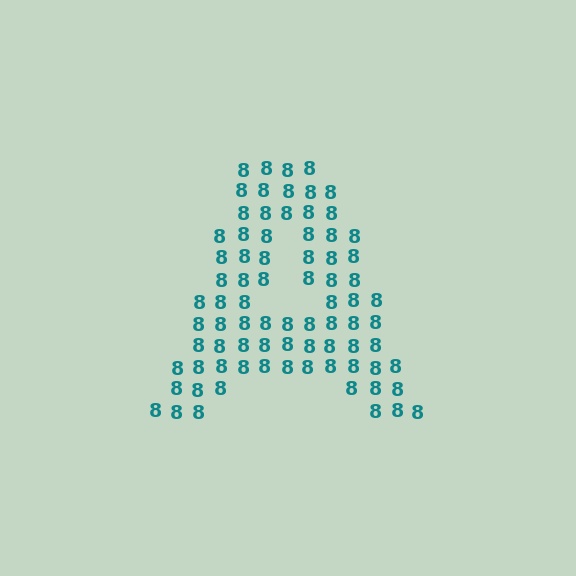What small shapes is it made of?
It is made of small digit 8's.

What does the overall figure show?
The overall figure shows the letter A.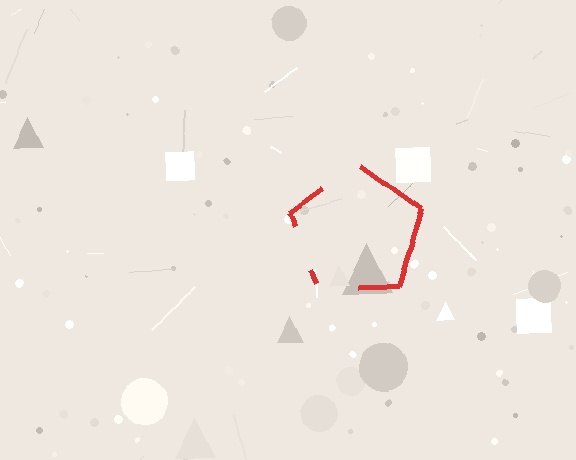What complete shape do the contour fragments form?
The contour fragments form a pentagon.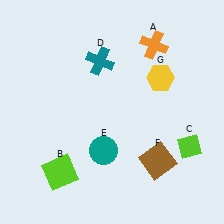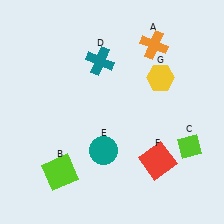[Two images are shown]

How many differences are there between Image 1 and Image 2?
There is 1 difference between the two images.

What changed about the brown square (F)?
In Image 1, F is brown. In Image 2, it changed to red.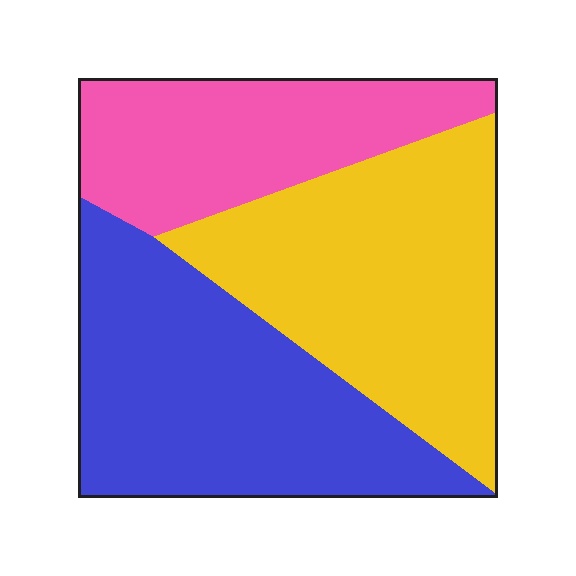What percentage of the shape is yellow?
Yellow covers roughly 35% of the shape.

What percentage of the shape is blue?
Blue covers about 40% of the shape.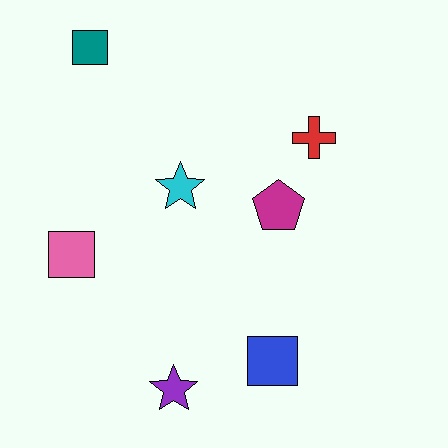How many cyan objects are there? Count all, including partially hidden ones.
There is 1 cyan object.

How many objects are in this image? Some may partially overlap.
There are 7 objects.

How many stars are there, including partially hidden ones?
There are 2 stars.